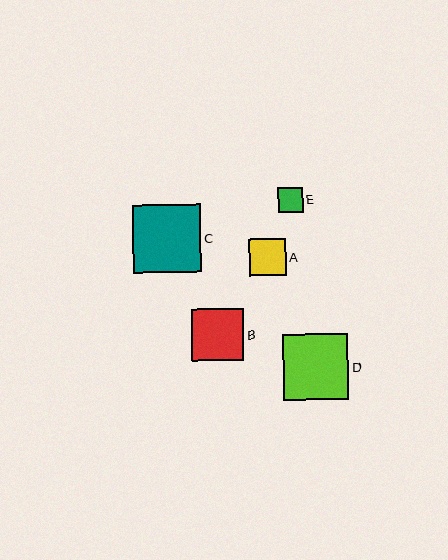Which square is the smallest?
Square E is the smallest with a size of approximately 25 pixels.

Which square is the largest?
Square C is the largest with a size of approximately 68 pixels.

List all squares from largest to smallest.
From largest to smallest: C, D, B, A, E.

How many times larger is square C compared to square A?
Square C is approximately 1.9 times the size of square A.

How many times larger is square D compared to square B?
Square D is approximately 1.2 times the size of square B.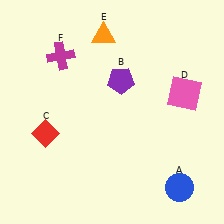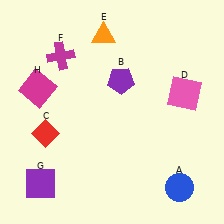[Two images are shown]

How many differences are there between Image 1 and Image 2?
There are 2 differences between the two images.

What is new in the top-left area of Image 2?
A magenta square (H) was added in the top-left area of Image 2.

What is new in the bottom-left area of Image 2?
A purple square (G) was added in the bottom-left area of Image 2.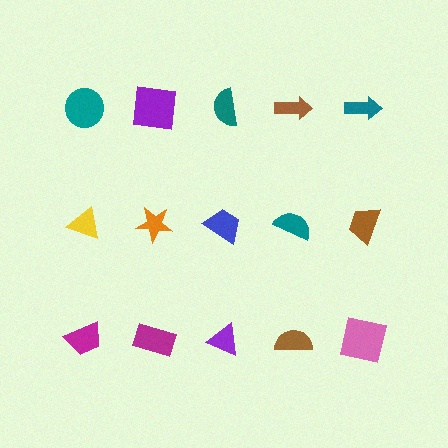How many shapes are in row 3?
5 shapes.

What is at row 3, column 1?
A magenta trapezoid.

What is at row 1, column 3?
A teal semicircle.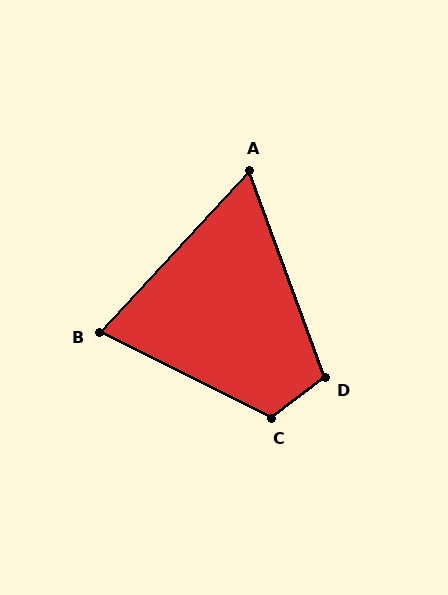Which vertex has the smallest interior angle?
A, at approximately 63 degrees.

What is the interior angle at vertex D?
Approximately 106 degrees (obtuse).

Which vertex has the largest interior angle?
C, at approximately 117 degrees.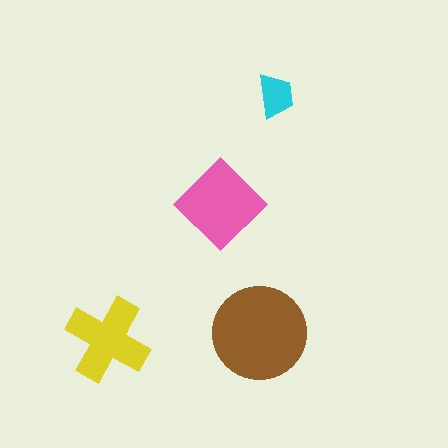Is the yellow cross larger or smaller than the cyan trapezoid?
Larger.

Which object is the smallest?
The cyan trapezoid.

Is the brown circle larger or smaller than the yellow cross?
Larger.